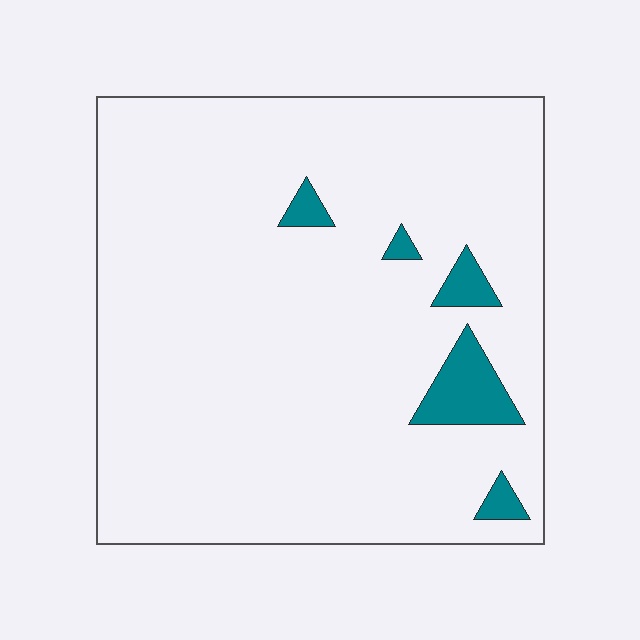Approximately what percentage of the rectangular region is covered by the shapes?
Approximately 5%.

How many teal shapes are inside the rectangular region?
5.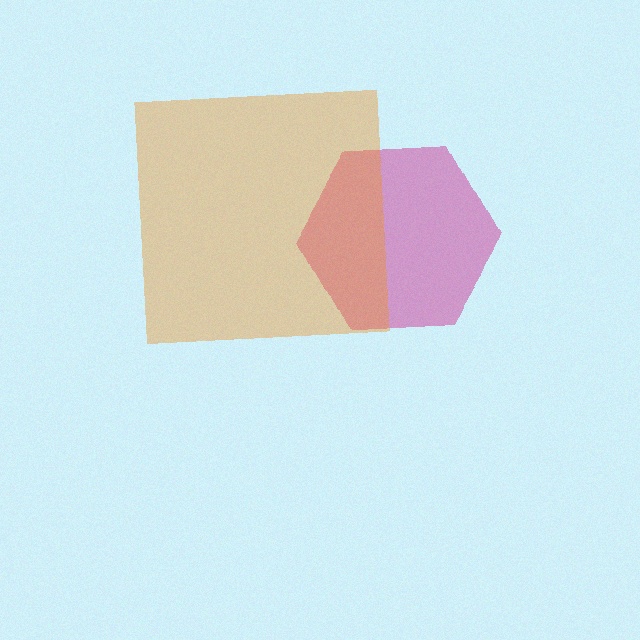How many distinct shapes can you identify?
There are 2 distinct shapes: a magenta hexagon, an orange square.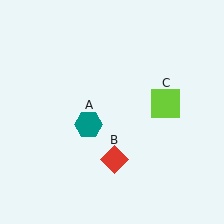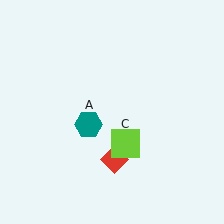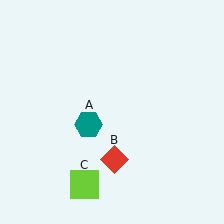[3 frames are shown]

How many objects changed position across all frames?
1 object changed position: lime square (object C).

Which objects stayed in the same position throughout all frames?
Teal hexagon (object A) and red diamond (object B) remained stationary.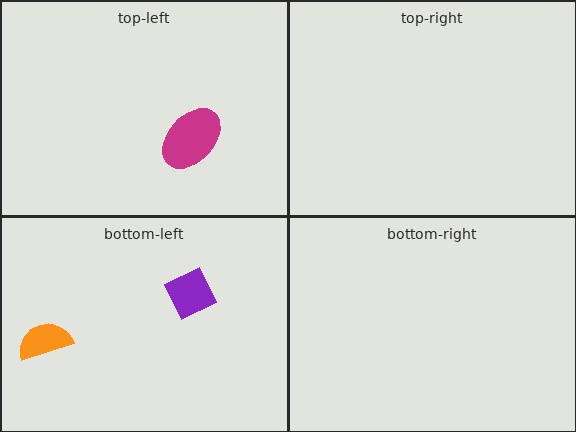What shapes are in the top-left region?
The magenta ellipse.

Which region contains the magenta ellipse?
The top-left region.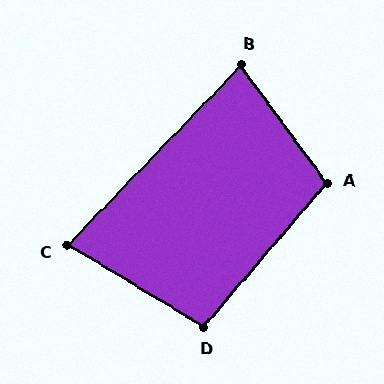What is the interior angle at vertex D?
Approximately 99 degrees (obtuse).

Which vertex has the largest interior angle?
A, at approximately 103 degrees.